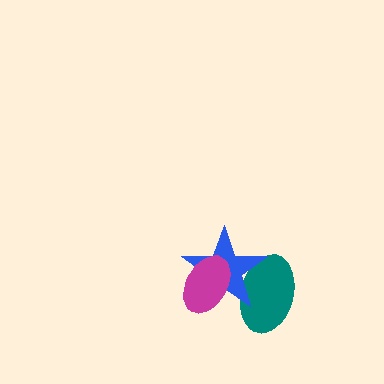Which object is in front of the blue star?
The magenta ellipse is in front of the blue star.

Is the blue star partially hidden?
Yes, it is partially covered by another shape.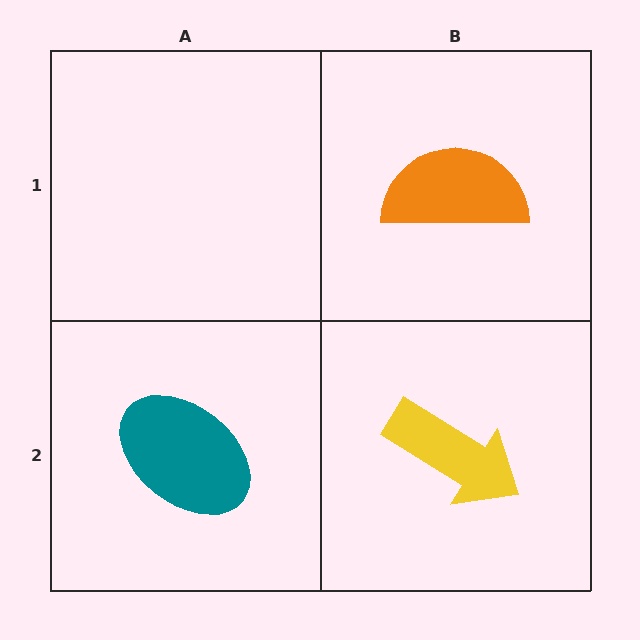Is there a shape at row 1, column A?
No, that cell is empty.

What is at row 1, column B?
An orange semicircle.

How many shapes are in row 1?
1 shape.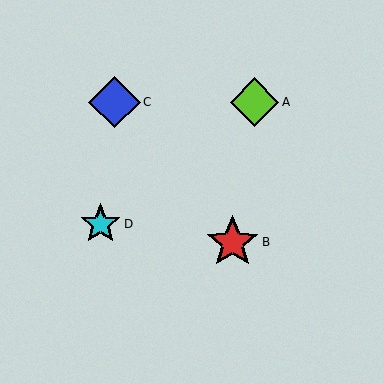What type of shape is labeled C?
Shape C is a blue diamond.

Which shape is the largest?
The red star (labeled B) is the largest.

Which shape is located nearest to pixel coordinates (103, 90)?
The blue diamond (labeled C) at (114, 102) is nearest to that location.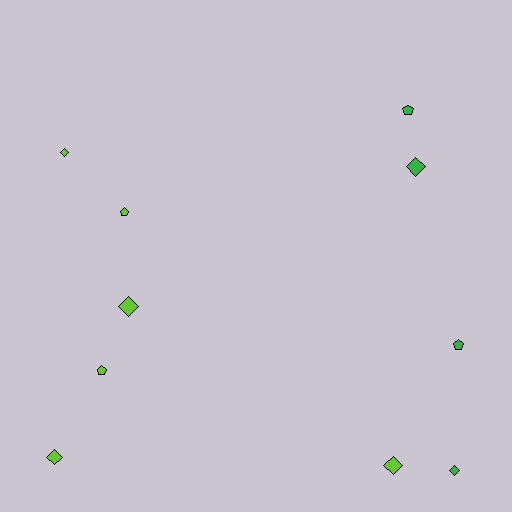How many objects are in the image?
There are 10 objects.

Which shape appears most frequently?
Diamond, with 6 objects.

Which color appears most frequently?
Lime, with 6 objects.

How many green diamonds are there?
There are 2 green diamonds.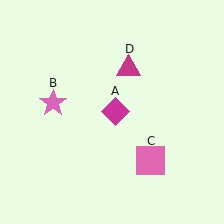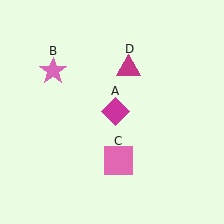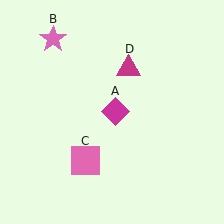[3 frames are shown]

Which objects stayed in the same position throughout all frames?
Magenta diamond (object A) and magenta triangle (object D) remained stationary.